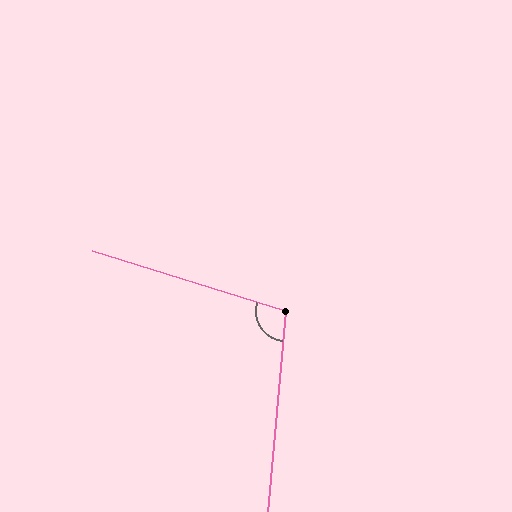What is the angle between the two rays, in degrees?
Approximately 102 degrees.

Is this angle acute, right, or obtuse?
It is obtuse.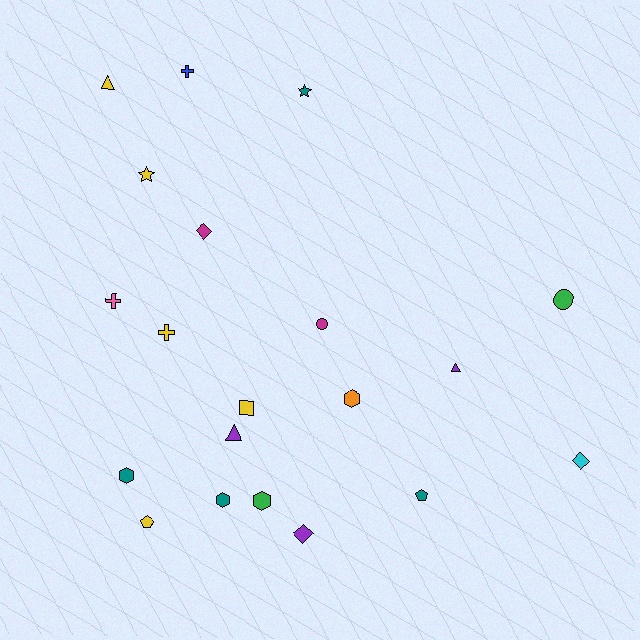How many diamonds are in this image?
There are 3 diamonds.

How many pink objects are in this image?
There is 1 pink object.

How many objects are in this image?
There are 20 objects.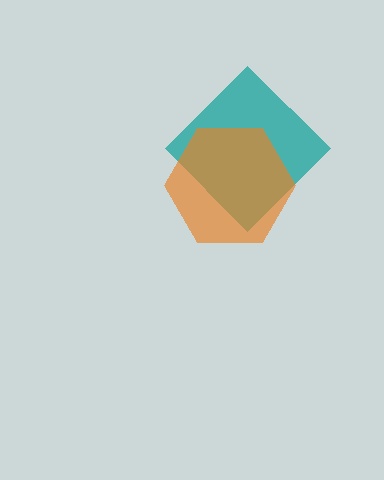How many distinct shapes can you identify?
There are 2 distinct shapes: a teal diamond, an orange hexagon.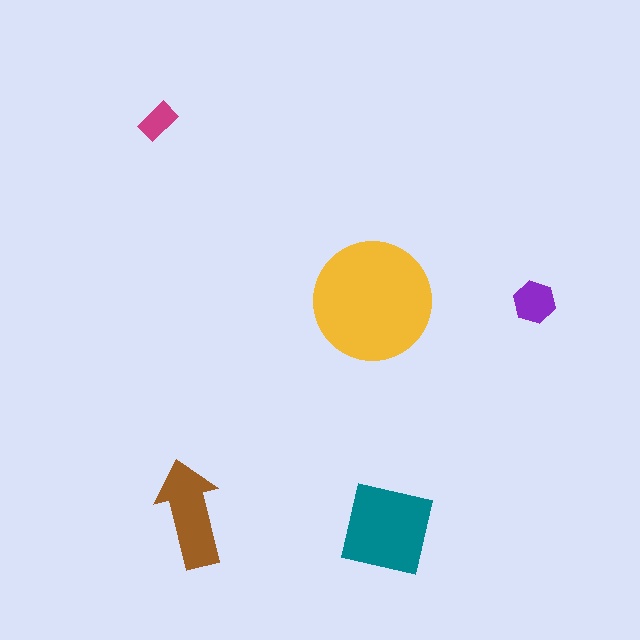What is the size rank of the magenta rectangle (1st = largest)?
5th.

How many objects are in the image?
There are 5 objects in the image.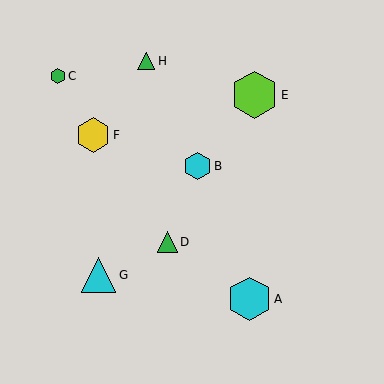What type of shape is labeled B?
Shape B is a cyan hexagon.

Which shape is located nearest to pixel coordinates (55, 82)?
The green hexagon (labeled C) at (58, 76) is nearest to that location.